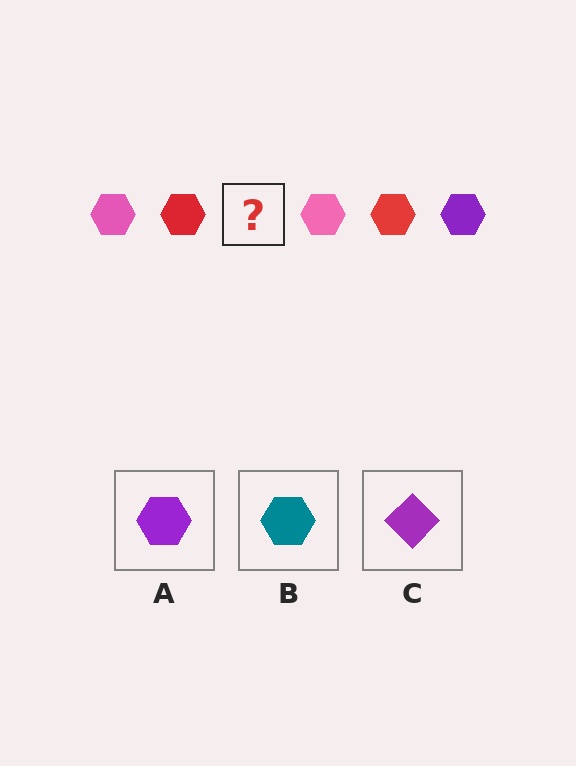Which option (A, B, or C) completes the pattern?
A.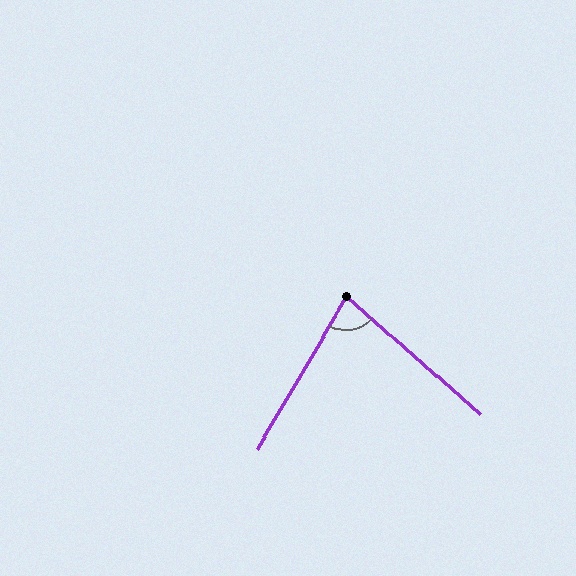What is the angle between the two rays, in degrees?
Approximately 79 degrees.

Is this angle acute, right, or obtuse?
It is acute.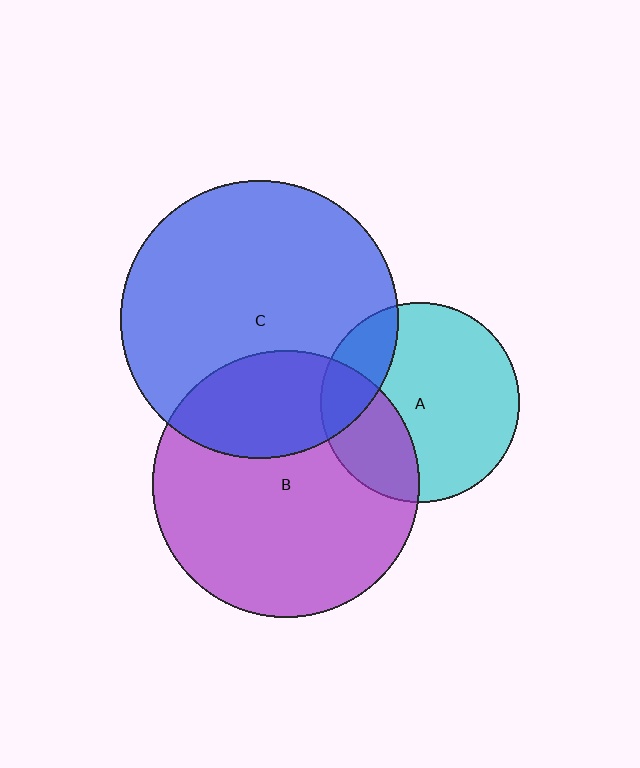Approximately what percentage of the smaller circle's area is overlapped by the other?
Approximately 30%.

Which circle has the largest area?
Circle C (blue).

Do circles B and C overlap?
Yes.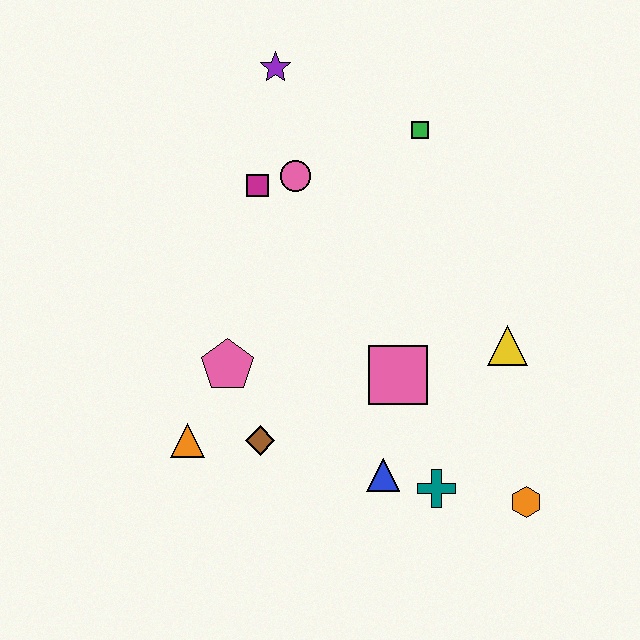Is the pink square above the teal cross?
Yes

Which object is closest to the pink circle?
The magenta square is closest to the pink circle.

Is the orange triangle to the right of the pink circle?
No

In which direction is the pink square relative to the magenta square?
The pink square is below the magenta square.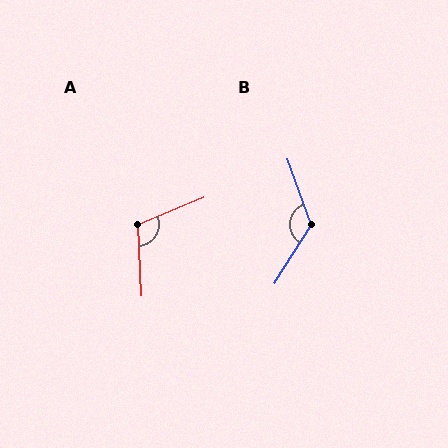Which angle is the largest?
B, at approximately 127 degrees.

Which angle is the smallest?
A, at approximately 109 degrees.